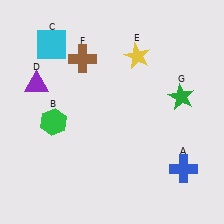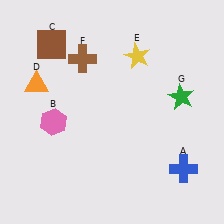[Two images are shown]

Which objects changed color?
B changed from green to pink. C changed from cyan to brown. D changed from purple to orange.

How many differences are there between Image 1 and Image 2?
There are 3 differences between the two images.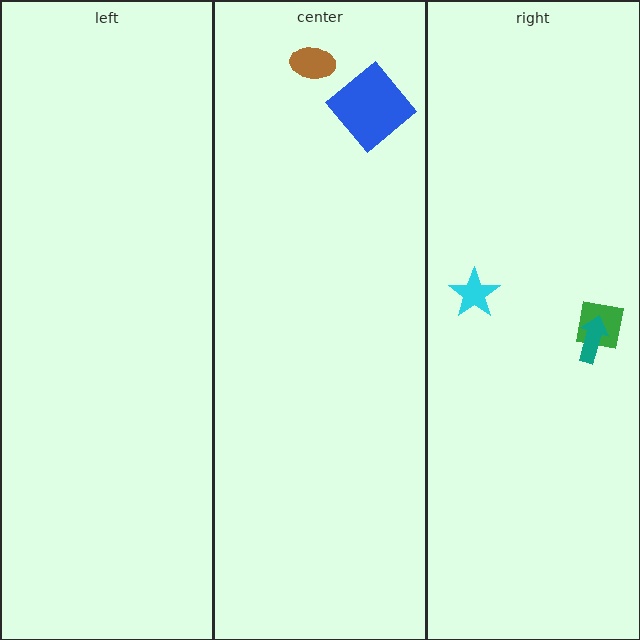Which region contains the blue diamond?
The center region.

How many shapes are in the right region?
3.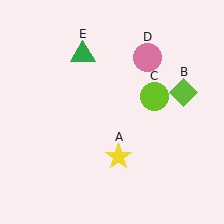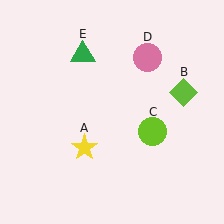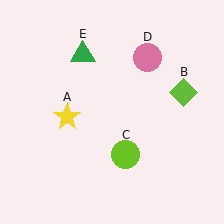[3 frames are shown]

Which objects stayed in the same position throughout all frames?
Lime diamond (object B) and pink circle (object D) and green triangle (object E) remained stationary.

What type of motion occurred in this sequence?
The yellow star (object A), lime circle (object C) rotated clockwise around the center of the scene.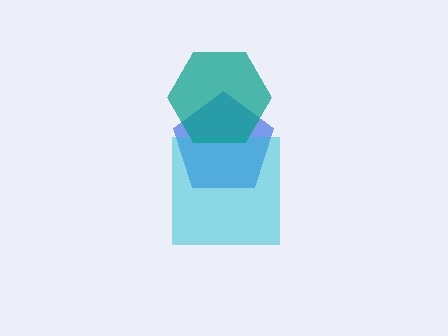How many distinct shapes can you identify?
There are 3 distinct shapes: a blue pentagon, a cyan square, a teal hexagon.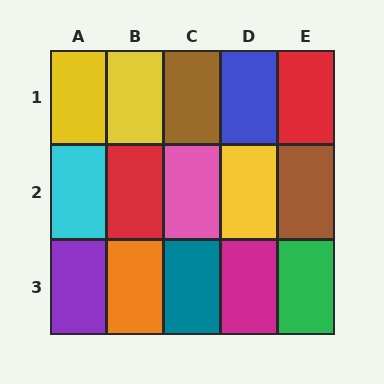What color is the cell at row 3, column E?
Green.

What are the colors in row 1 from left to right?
Yellow, yellow, brown, blue, red.